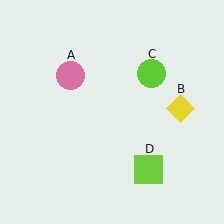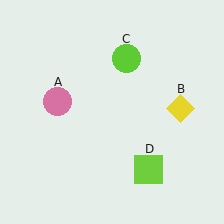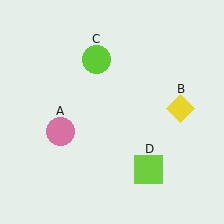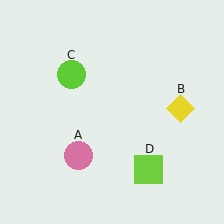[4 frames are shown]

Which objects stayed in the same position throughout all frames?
Yellow diamond (object B) and lime square (object D) remained stationary.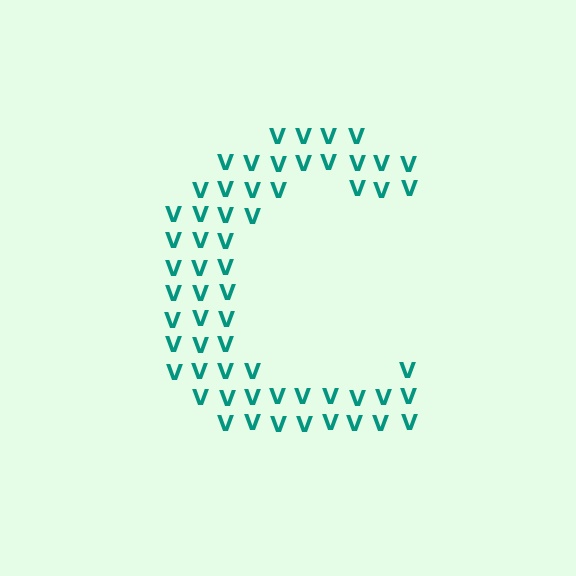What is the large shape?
The large shape is the letter C.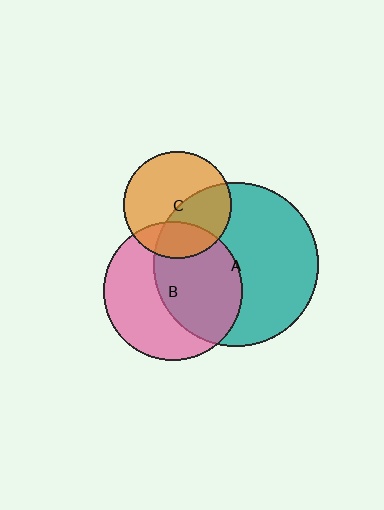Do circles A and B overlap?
Yes.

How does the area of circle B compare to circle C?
Approximately 1.7 times.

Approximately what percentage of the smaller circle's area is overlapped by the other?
Approximately 55%.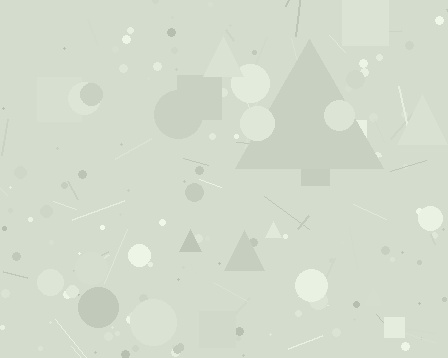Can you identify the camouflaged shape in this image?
The camouflaged shape is a triangle.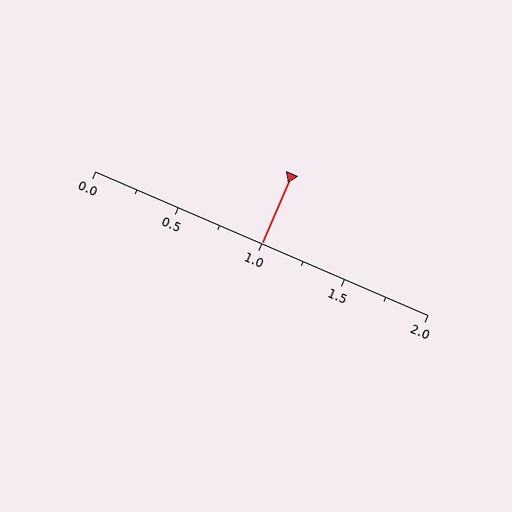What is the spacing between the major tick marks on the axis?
The major ticks are spaced 0.5 apart.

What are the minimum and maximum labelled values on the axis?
The axis runs from 0.0 to 2.0.